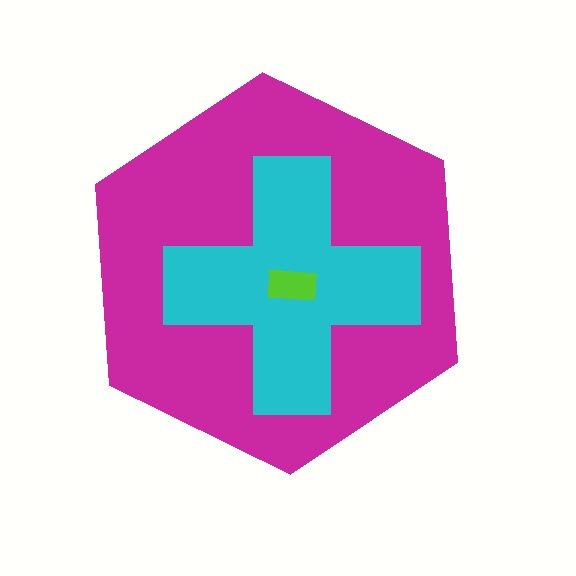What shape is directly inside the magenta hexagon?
The cyan cross.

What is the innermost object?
The lime rectangle.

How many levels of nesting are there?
3.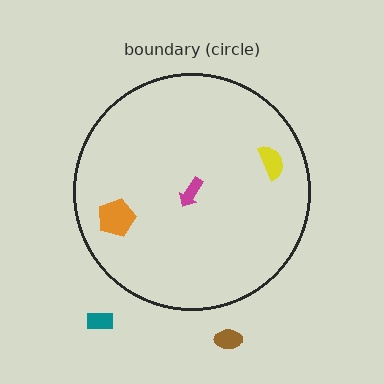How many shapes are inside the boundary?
3 inside, 2 outside.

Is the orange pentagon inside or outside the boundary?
Inside.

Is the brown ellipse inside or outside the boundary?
Outside.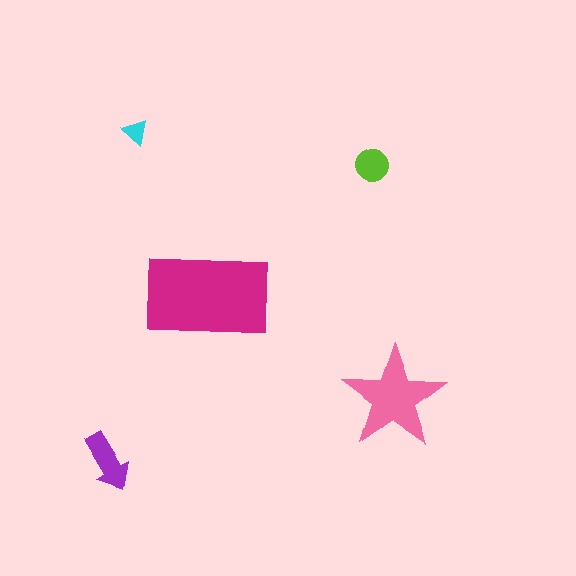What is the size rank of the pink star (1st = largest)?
2nd.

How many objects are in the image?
There are 5 objects in the image.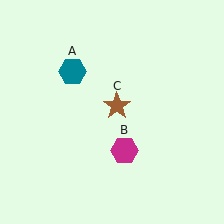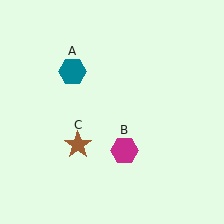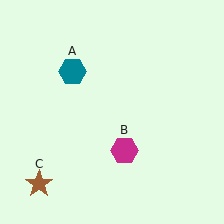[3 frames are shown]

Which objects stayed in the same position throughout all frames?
Teal hexagon (object A) and magenta hexagon (object B) remained stationary.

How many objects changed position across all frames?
1 object changed position: brown star (object C).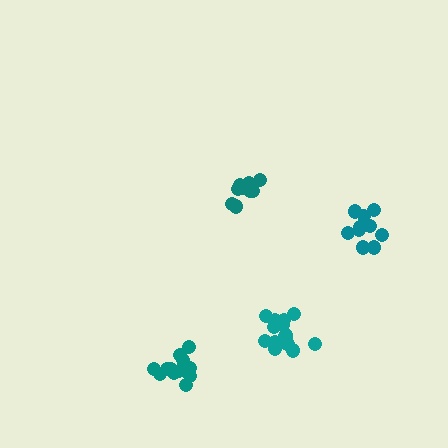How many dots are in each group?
Group 1: 10 dots, Group 2: 13 dots, Group 3: 16 dots, Group 4: 11 dots (50 total).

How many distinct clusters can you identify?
There are 4 distinct clusters.